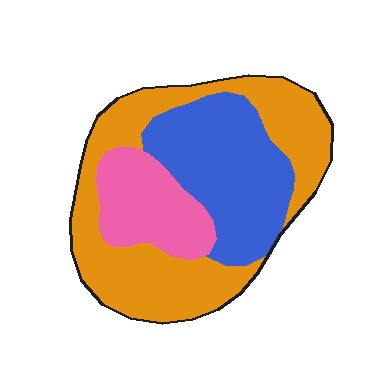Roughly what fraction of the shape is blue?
Blue covers 33% of the shape.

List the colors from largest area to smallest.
From largest to smallest: orange, blue, pink.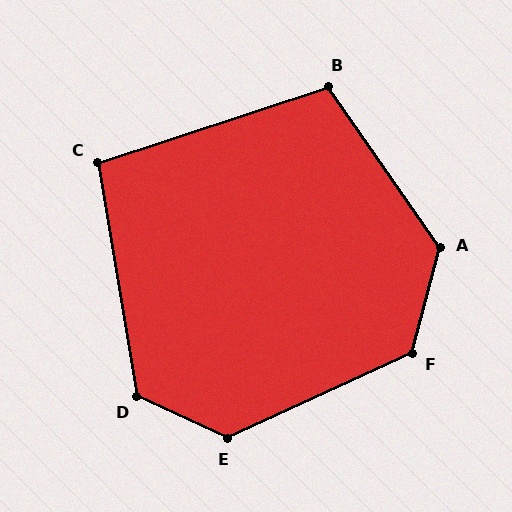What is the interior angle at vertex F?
Approximately 129 degrees (obtuse).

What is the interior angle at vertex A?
Approximately 131 degrees (obtuse).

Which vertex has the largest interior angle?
E, at approximately 131 degrees.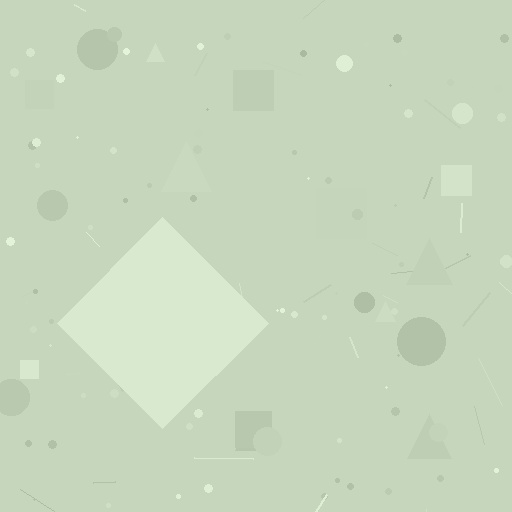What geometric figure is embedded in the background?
A diamond is embedded in the background.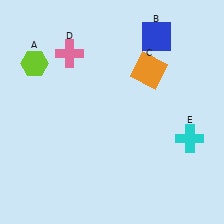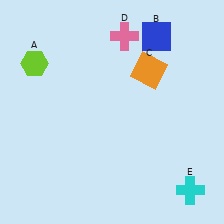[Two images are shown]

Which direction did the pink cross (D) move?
The pink cross (D) moved right.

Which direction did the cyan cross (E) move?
The cyan cross (E) moved down.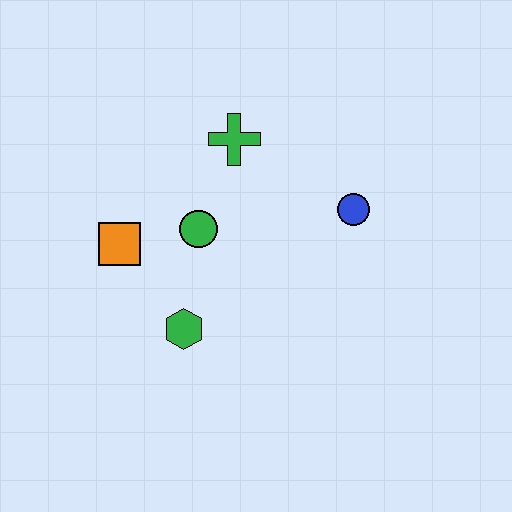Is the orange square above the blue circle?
No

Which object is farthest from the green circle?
The blue circle is farthest from the green circle.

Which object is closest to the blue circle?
The green cross is closest to the blue circle.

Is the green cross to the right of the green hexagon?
Yes